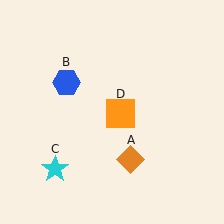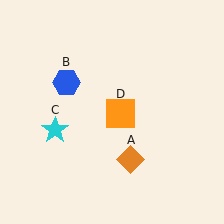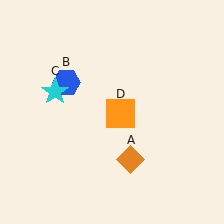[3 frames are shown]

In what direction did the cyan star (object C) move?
The cyan star (object C) moved up.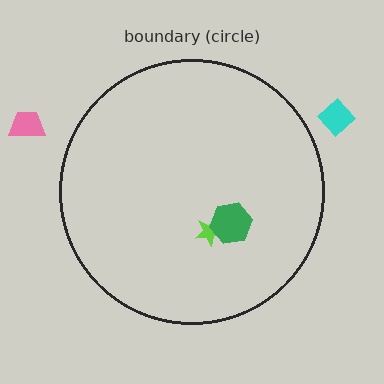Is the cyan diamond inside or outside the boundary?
Outside.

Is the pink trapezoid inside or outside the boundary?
Outside.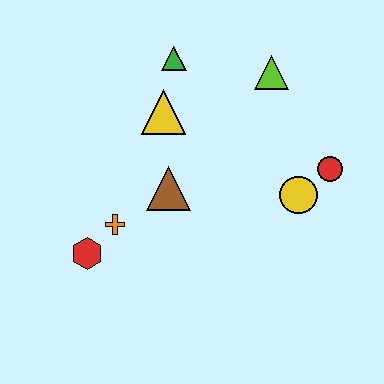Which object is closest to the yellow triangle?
The green triangle is closest to the yellow triangle.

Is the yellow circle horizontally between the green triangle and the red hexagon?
No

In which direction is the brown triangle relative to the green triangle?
The brown triangle is below the green triangle.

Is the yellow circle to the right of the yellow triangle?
Yes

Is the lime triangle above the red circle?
Yes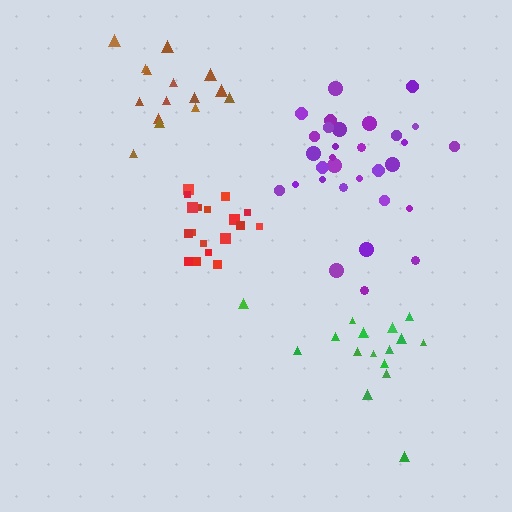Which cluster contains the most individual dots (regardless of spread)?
Purple (31).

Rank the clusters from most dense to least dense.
red, purple, brown, green.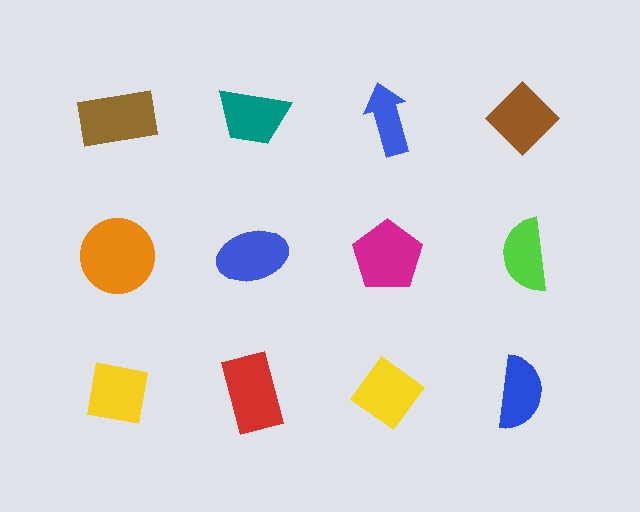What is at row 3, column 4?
A blue semicircle.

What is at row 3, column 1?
A yellow square.